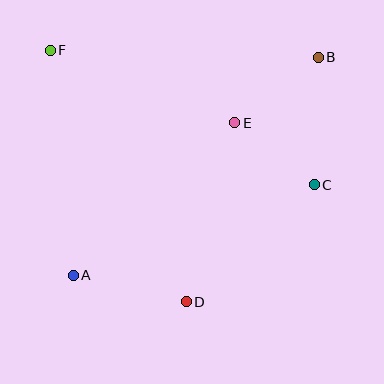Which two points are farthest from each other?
Points A and B are farthest from each other.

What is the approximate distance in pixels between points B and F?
The distance between B and F is approximately 268 pixels.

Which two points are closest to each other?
Points C and E are closest to each other.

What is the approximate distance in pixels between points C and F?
The distance between C and F is approximately 296 pixels.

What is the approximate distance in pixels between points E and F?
The distance between E and F is approximately 198 pixels.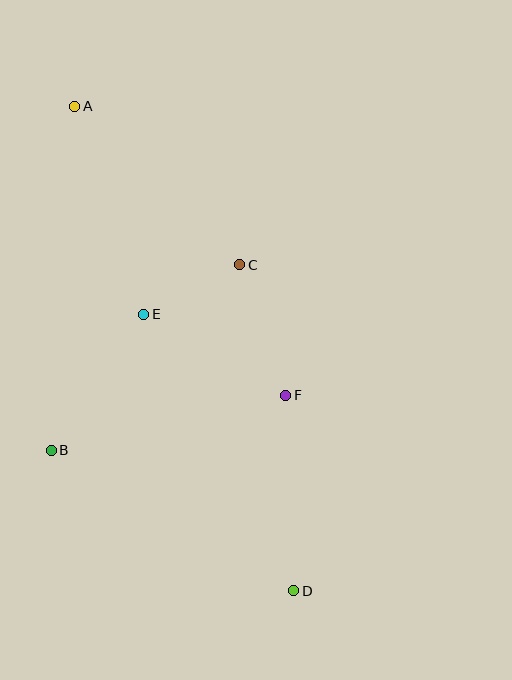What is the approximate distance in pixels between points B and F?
The distance between B and F is approximately 241 pixels.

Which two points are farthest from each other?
Points A and D are farthest from each other.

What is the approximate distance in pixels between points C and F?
The distance between C and F is approximately 138 pixels.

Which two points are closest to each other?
Points C and E are closest to each other.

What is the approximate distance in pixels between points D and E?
The distance between D and E is approximately 315 pixels.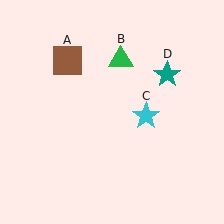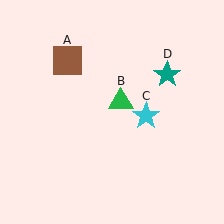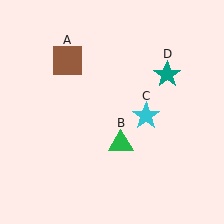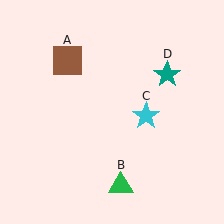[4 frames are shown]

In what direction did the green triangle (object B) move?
The green triangle (object B) moved down.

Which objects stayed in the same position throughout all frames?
Brown square (object A) and cyan star (object C) and teal star (object D) remained stationary.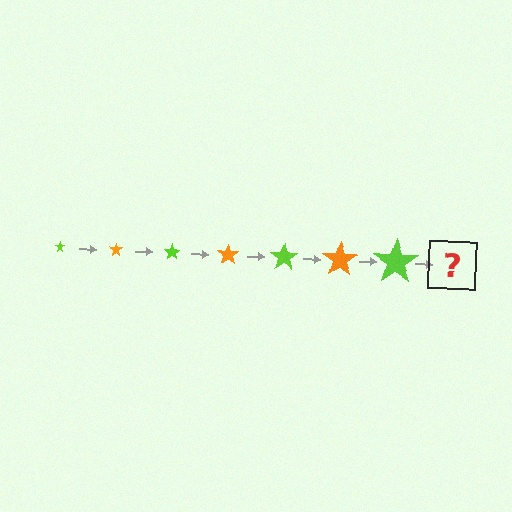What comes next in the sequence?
The next element should be an orange star, larger than the previous one.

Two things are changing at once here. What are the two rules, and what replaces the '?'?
The two rules are that the star grows larger each step and the color cycles through lime and orange. The '?' should be an orange star, larger than the previous one.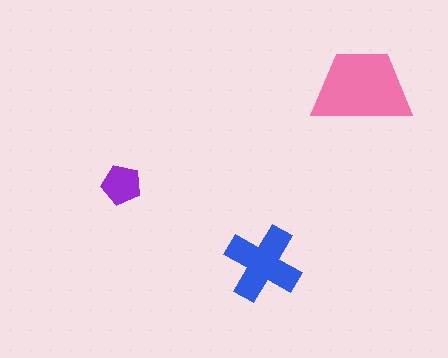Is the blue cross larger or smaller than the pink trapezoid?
Smaller.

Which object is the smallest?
The purple pentagon.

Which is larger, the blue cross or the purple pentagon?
The blue cross.